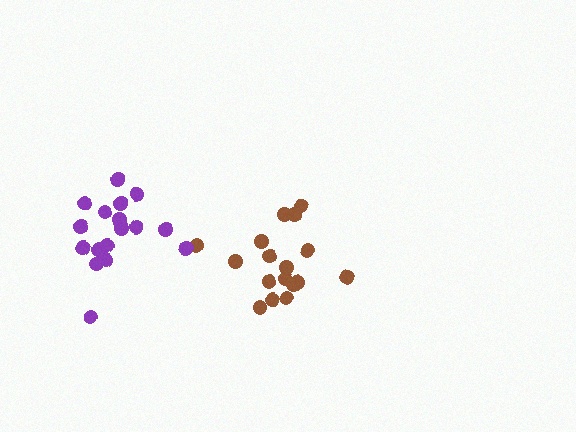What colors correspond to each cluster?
The clusters are colored: brown, purple.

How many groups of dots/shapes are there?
There are 2 groups.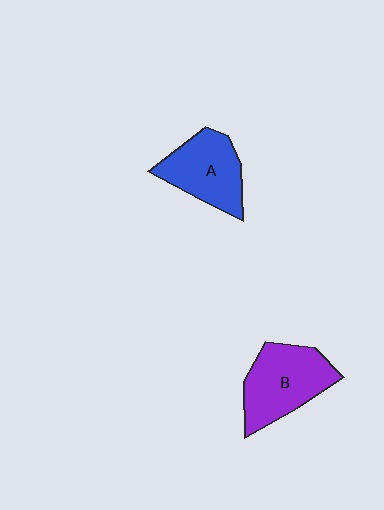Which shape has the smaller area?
Shape A (blue).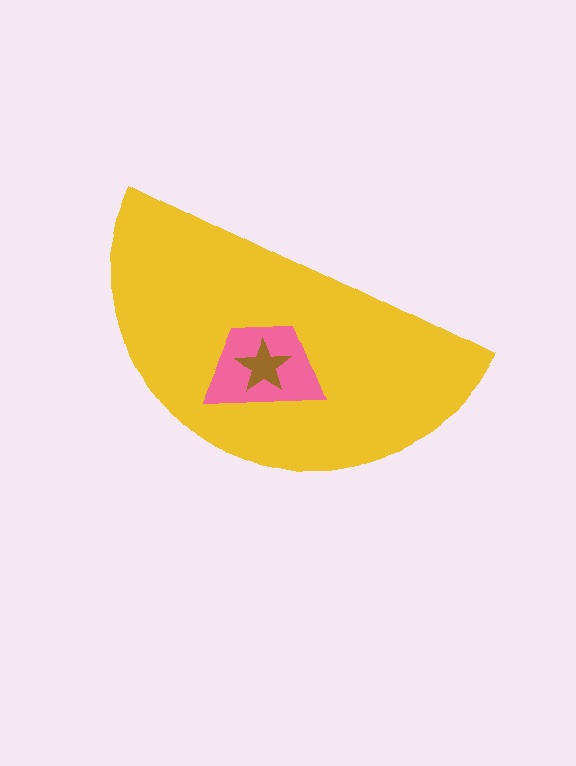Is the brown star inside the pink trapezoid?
Yes.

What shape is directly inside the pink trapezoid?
The brown star.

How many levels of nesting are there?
3.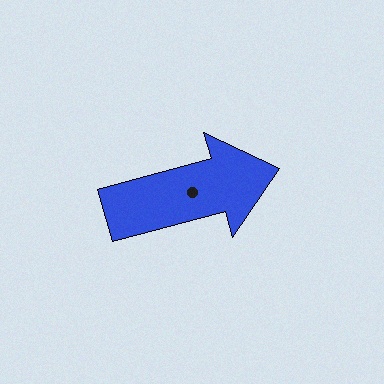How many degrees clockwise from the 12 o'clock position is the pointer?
Approximately 75 degrees.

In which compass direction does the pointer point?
East.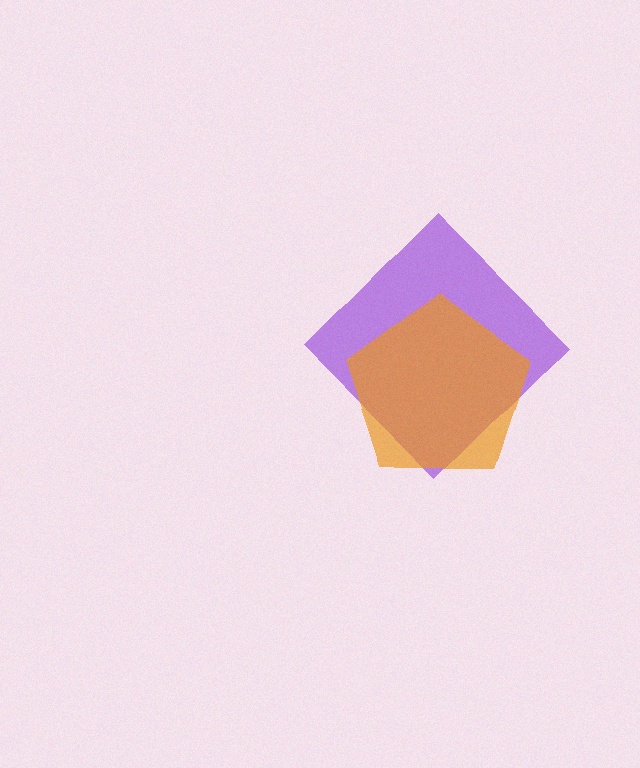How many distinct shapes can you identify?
There are 2 distinct shapes: a purple diamond, an orange pentagon.